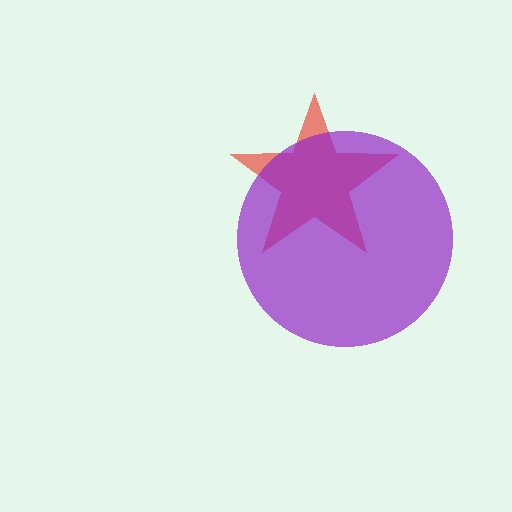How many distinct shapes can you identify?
There are 2 distinct shapes: a red star, a purple circle.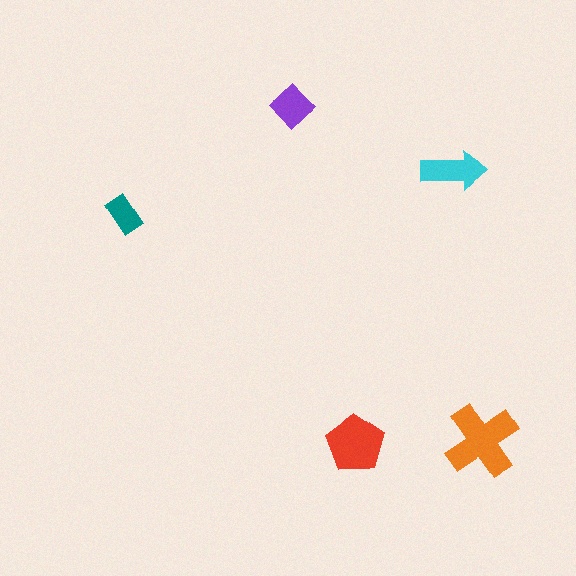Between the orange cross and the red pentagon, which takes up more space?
The orange cross.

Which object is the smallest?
The teal rectangle.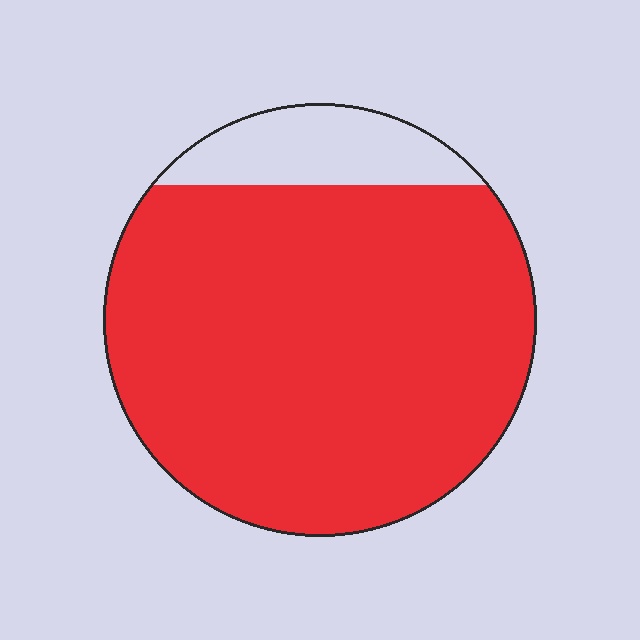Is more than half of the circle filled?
Yes.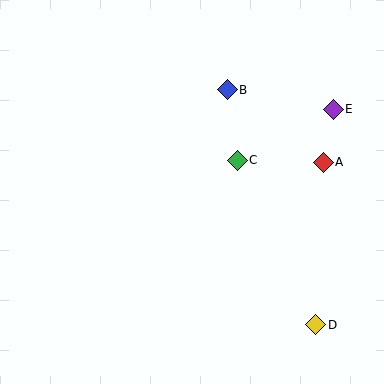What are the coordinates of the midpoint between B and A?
The midpoint between B and A is at (275, 126).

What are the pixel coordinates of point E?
Point E is at (333, 109).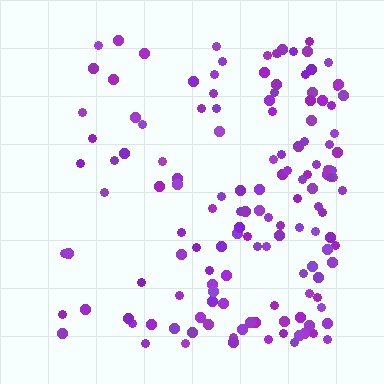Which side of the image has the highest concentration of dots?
The right.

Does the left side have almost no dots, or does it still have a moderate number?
Still a moderate number, just noticeably fewer than the right.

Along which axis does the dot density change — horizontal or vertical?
Horizontal.